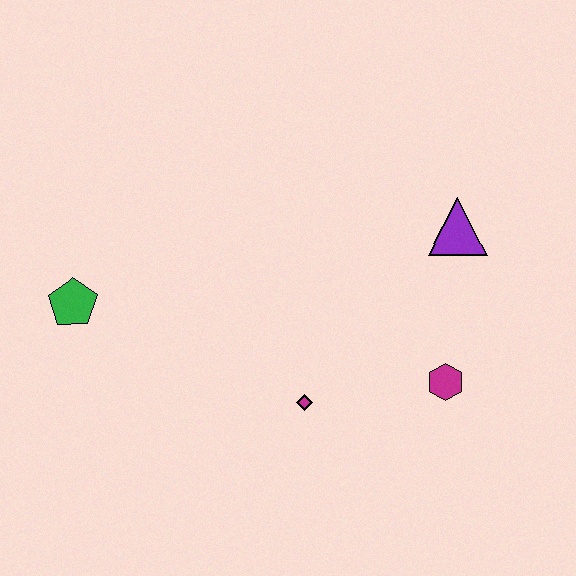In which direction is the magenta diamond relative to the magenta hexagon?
The magenta diamond is to the left of the magenta hexagon.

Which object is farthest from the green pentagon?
The purple triangle is farthest from the green pentagon.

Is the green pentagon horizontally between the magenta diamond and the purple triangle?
No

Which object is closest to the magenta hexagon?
The magenta diamond is closest to the magenta hexagon.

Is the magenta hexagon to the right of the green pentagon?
Yes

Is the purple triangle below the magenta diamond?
No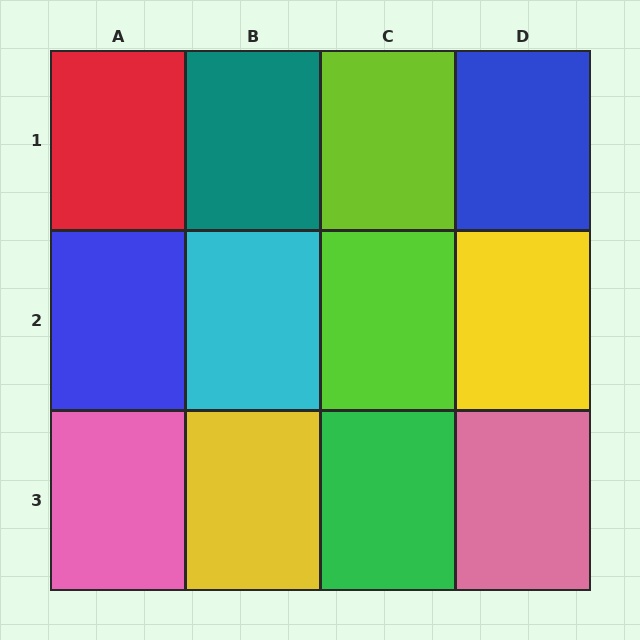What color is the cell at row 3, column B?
Yellow.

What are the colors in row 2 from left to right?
Blue, cyan, lime, yellow.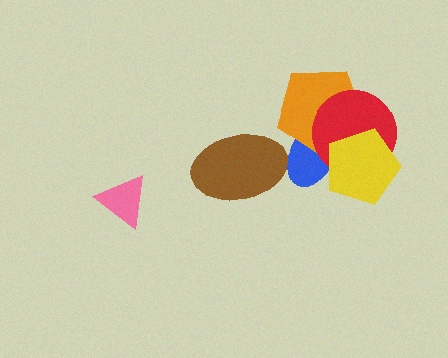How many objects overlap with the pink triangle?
0 objects overlap with the pink triangle.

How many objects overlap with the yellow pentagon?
3 objects overlap with the yellow pentagon.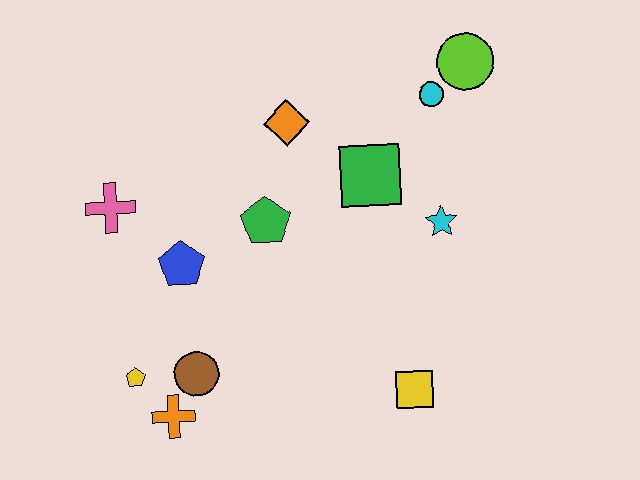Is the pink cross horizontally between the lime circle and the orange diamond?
No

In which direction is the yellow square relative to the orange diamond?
The yellow square is below the orange diamond.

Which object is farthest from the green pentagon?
The lime circle is farthest from the green pentagon.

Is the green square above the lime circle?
No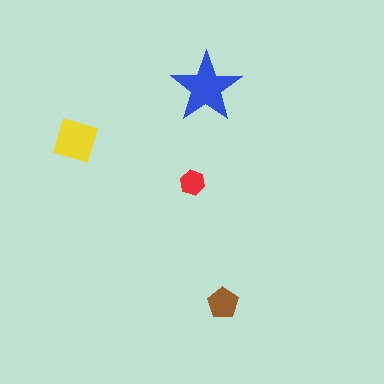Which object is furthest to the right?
The brown pentagon is rightmost.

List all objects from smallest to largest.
The red hexagon, the brown pentagon, the yellow square, the blue star.